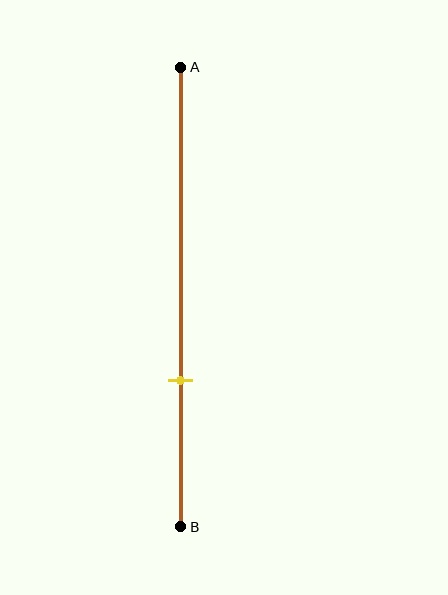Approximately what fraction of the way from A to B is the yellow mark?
The yellow mark is approximately 70% of the way from A to B.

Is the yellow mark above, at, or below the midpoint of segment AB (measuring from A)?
The yellow mark is below the midpoint of segment AB.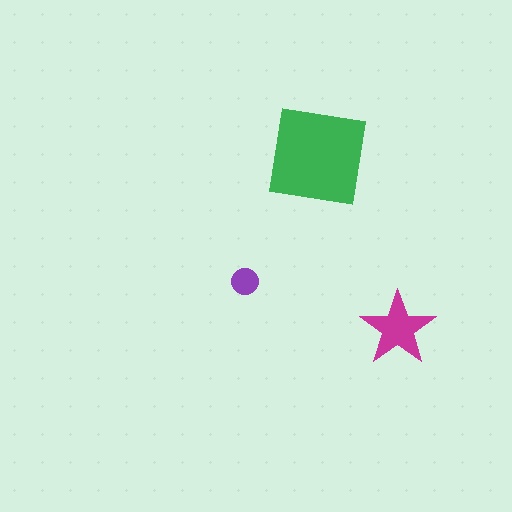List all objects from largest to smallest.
The green square, the magenta star, the purple circle.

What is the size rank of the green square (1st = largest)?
1st.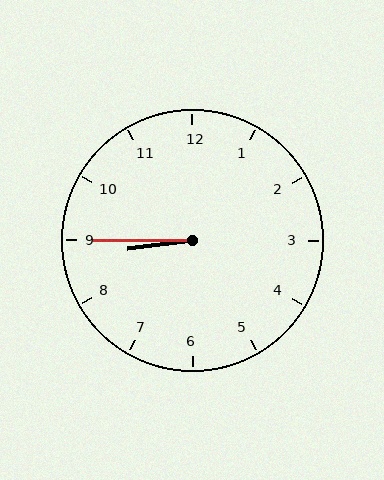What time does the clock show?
8:45.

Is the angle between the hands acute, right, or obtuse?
It is acute.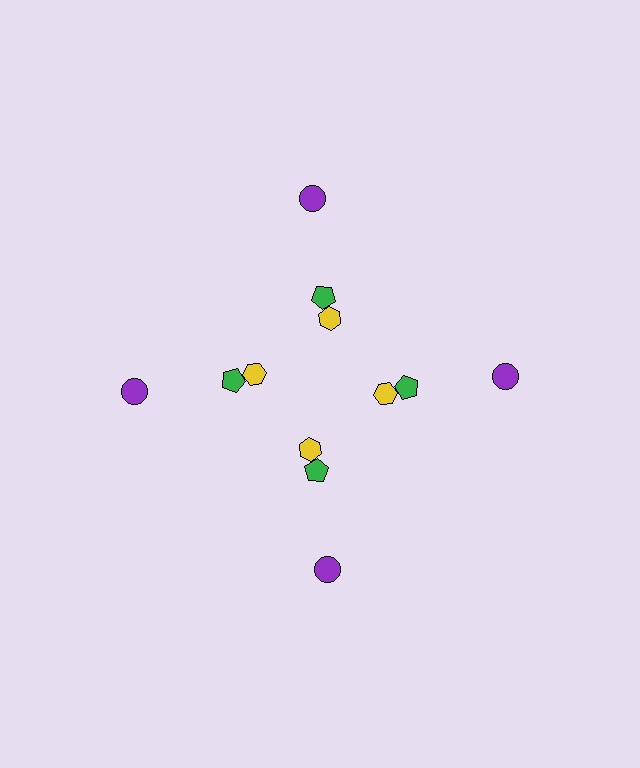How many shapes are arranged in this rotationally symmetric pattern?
There are 12 shapes, arranged in 4 groups of 3.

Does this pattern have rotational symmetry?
Yes, this pattern has 4-fold rotational symmetry. It looks the same after rotating 90 degrees around the center.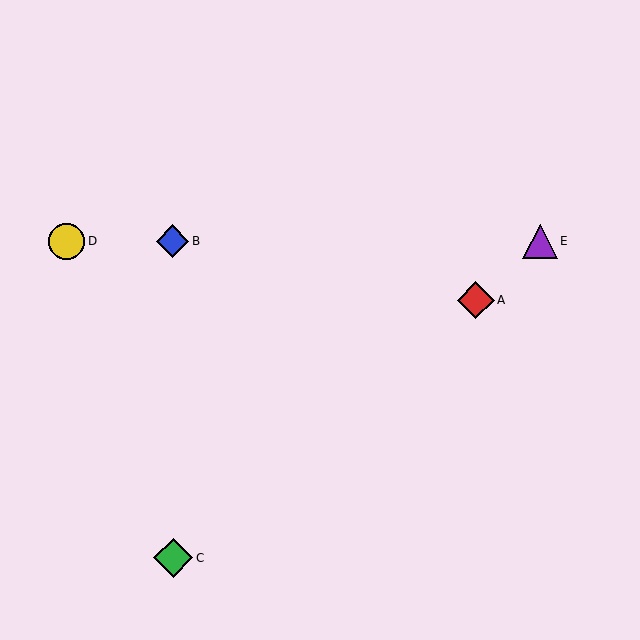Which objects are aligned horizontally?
Objects B, D, E are aligned horizontally.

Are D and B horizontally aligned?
Yes, both are at y≈241.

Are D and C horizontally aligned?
No, D is at y≈241 and C is at y≈558.